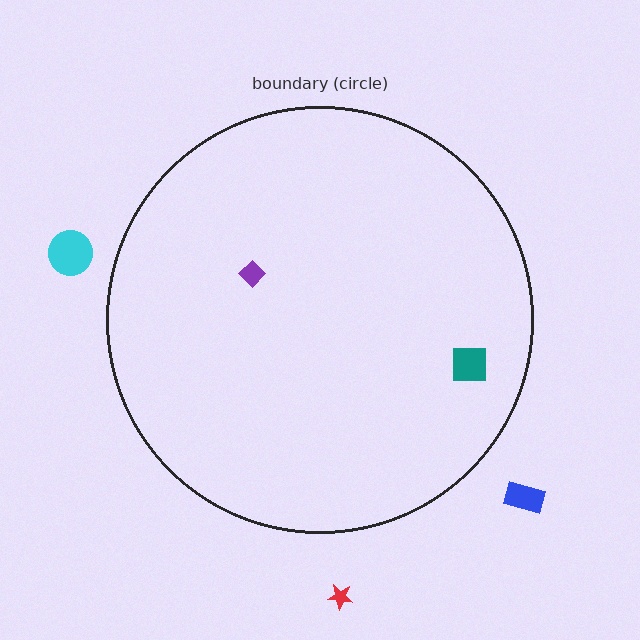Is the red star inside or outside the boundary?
Outside.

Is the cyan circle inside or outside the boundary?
Outside.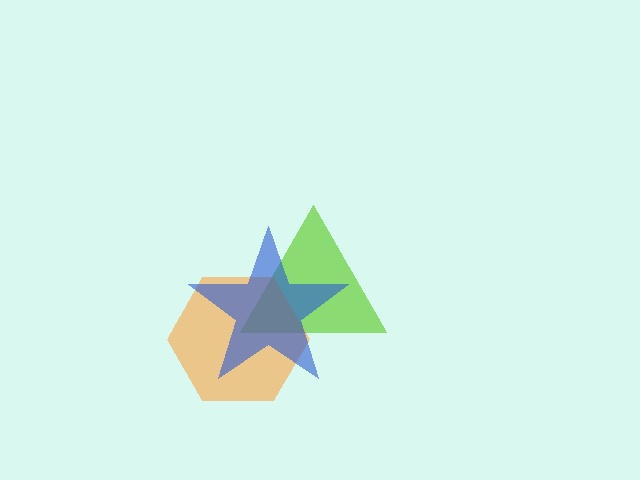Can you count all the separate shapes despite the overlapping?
Yes, there are 3 separate shapes.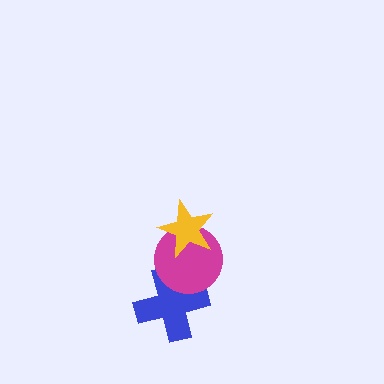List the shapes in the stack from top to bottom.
From top to bottom: the yellow star, the magenta circle, the blue cross.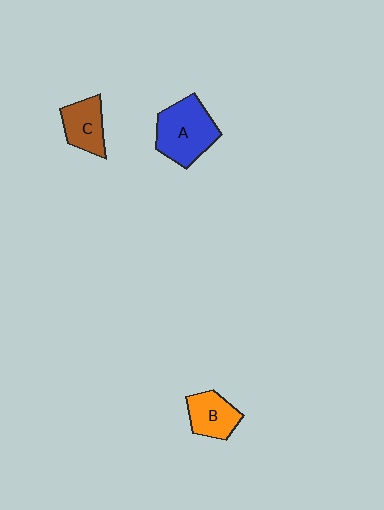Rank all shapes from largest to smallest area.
From largest to smallest: A (blue), B (orange), C (brown).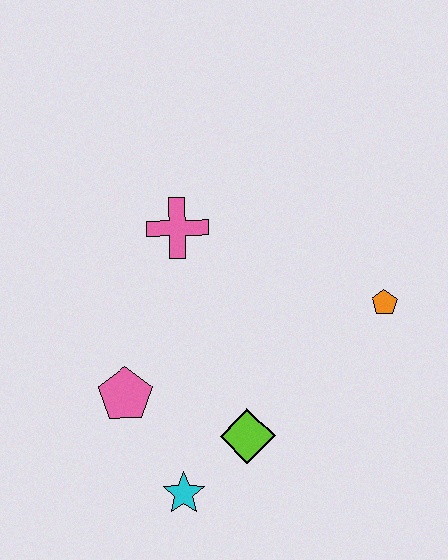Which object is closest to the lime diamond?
The cyan star is closest to the lime diamond.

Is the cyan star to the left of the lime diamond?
Yes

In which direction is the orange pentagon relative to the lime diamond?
The orange pentagon is to the right of the lime diamond.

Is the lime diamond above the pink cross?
No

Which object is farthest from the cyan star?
The orange pentagon is farthest from the cyan star.